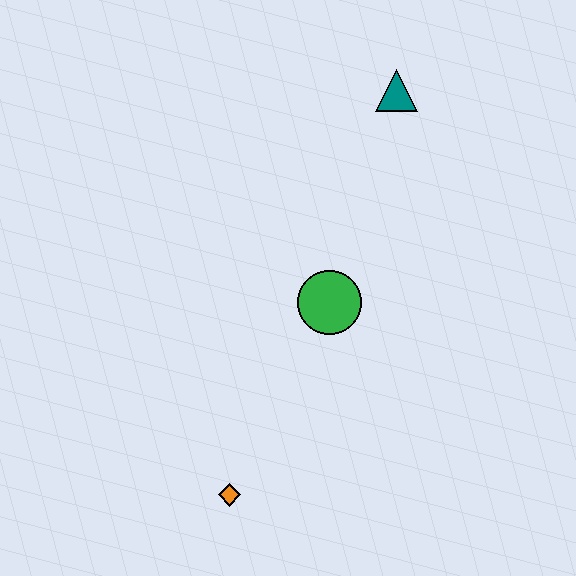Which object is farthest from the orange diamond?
The teal triangle is farthest from the orange diamond.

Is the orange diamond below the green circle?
Yes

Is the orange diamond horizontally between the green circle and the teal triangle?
No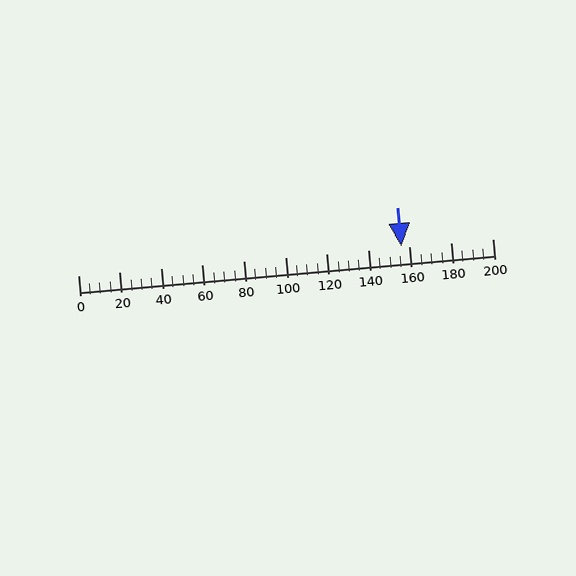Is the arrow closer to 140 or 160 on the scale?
The arrow is closer to 160.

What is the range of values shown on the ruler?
The ruler shows values from 0 to 200.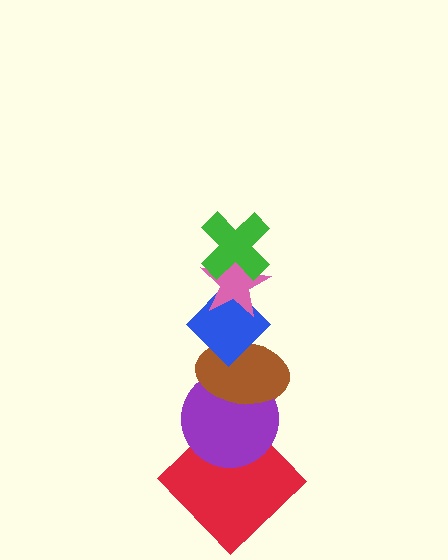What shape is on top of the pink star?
The green cross is on top of the pink star.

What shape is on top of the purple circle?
The brown ellipse is on top of the purple circle.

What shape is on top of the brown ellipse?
The blue diamond is on top of the brown ellipse.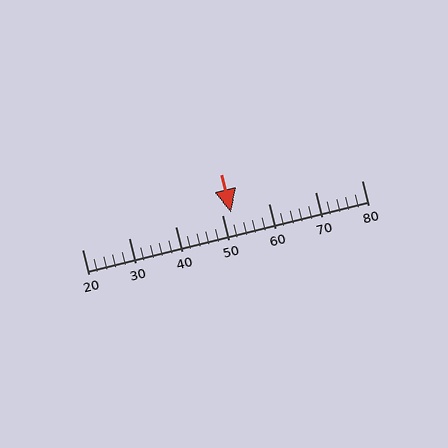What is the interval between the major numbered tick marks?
The major tick marks are spaced 10 units apart.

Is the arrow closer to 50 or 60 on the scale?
The arrow is closer to 50.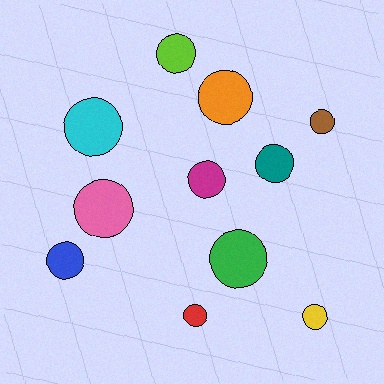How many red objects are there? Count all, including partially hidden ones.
There is 1 red object.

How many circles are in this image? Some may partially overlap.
There are 11 circles.